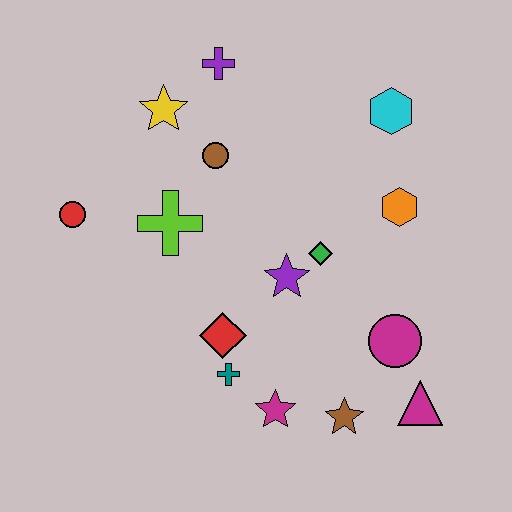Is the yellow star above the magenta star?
Yes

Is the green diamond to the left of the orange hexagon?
Yes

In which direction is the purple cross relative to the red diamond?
The purple cross is above the red diamond.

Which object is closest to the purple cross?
The yellow star is closest to the purple cross.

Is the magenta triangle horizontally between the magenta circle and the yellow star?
No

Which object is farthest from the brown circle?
The magenta triangle is farthest from the brown circle.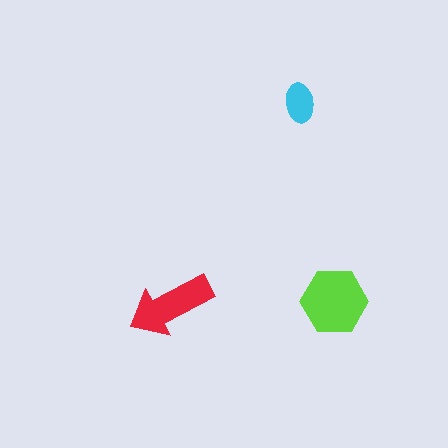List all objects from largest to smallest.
The lime hexagon, the red arrow, the cyan ellipse.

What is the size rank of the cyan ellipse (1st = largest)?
3rd.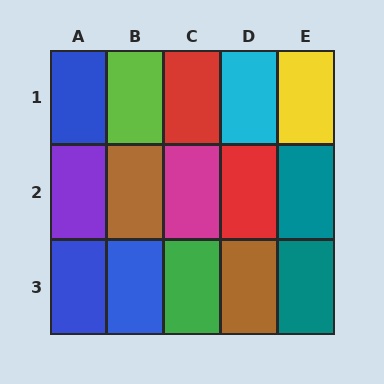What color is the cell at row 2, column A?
Purple.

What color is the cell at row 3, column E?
Teal.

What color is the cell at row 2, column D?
Red.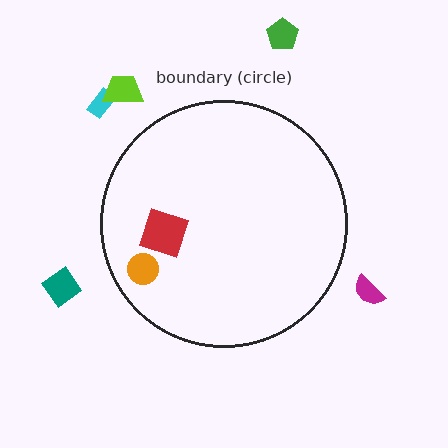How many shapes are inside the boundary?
2 inside, 5 outside.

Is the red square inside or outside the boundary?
Inside.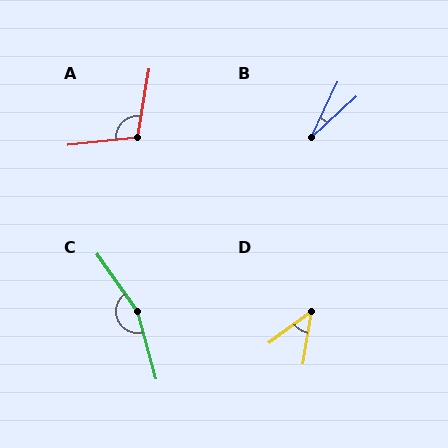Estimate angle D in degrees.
Approximately 45 degrees.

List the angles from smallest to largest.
B (23°), D (45°), A (106°), C (161°).